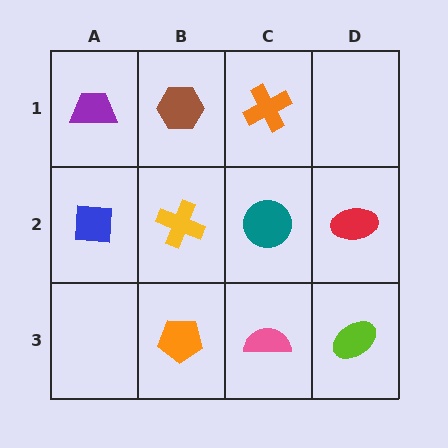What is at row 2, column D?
A red ellipse.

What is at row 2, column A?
A blue square.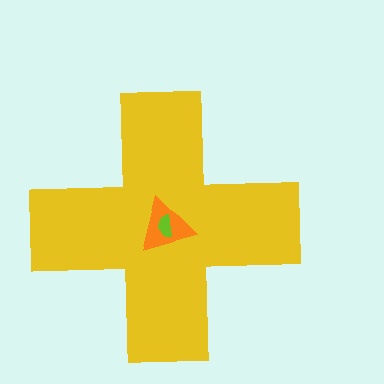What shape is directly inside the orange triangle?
The lime semicircle.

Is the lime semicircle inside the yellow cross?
Yes.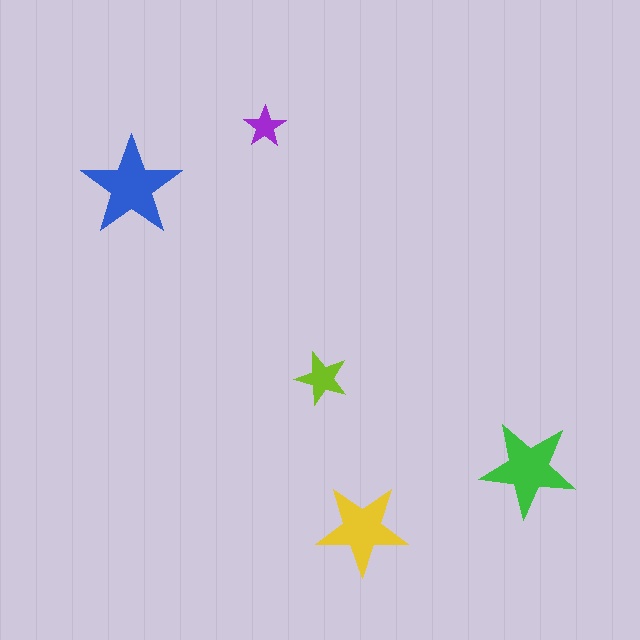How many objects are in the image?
There are 5 objects in the image.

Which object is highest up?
The purple star is topmost.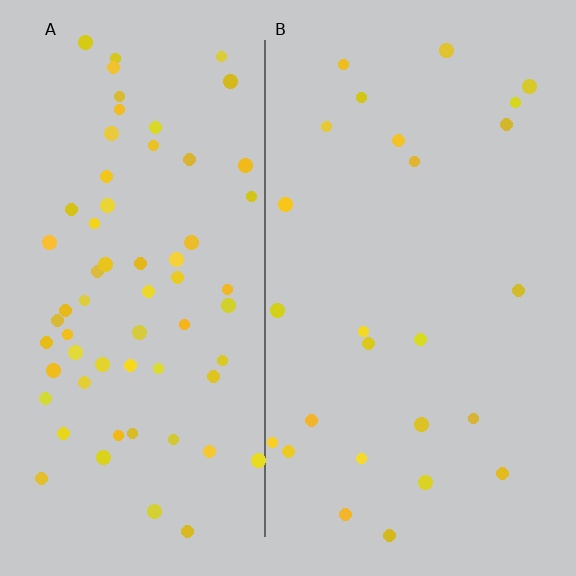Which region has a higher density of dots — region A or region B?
A (the left).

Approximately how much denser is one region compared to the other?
Approximately 2.6× — region A over region B.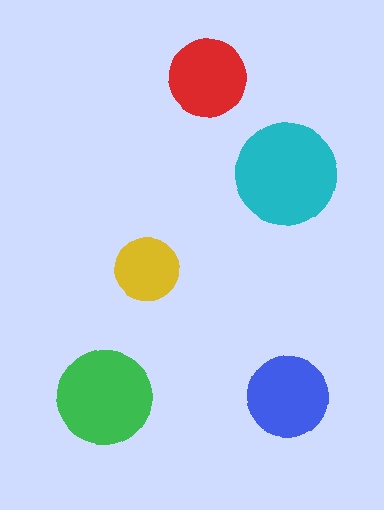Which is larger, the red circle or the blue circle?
The blue one.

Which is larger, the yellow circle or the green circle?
The green one.